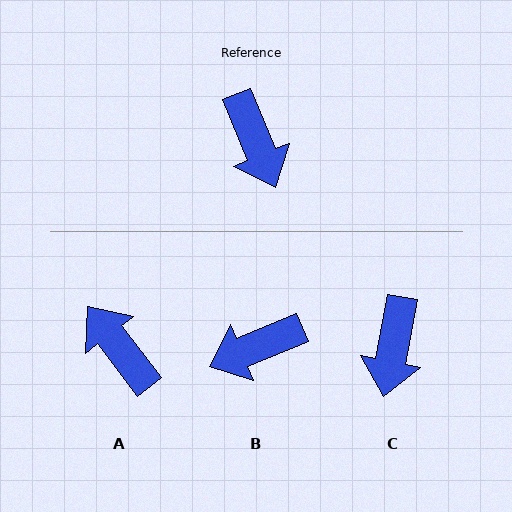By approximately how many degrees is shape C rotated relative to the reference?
Approximately 33 degrees clockwise.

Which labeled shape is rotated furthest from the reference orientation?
A, about 165 degrees away.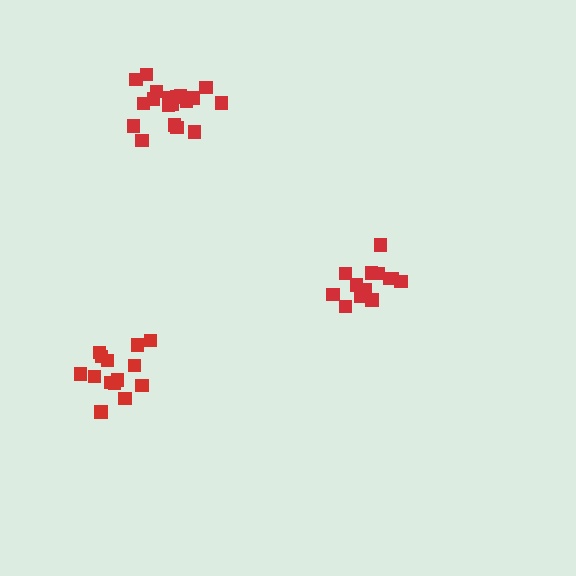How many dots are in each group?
Group 1: 14 dots, Group 2: 14 dots, Group 3: 19 dots (47 total).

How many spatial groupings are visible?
There are 3 spatial groupings.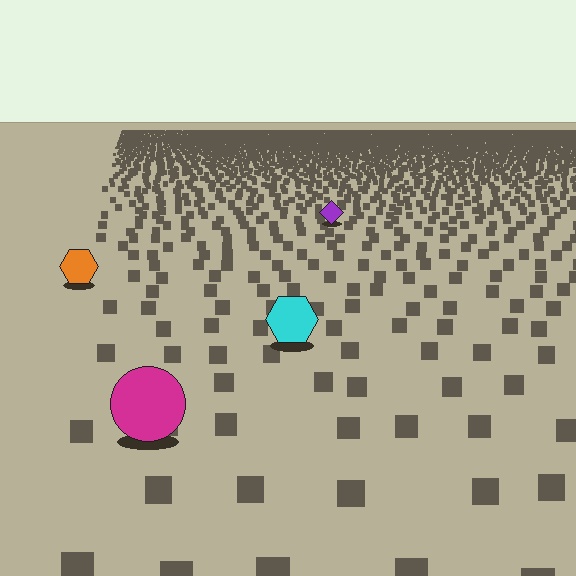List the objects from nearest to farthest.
From nearest to farthest: the magenta circle, the cyan hexagon, the orange hexagon, the purple diamond.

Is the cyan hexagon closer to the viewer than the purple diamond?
Yes. The cyan hexagon is closer — you can tell from the texture gradient: the ground texture is coarser near it.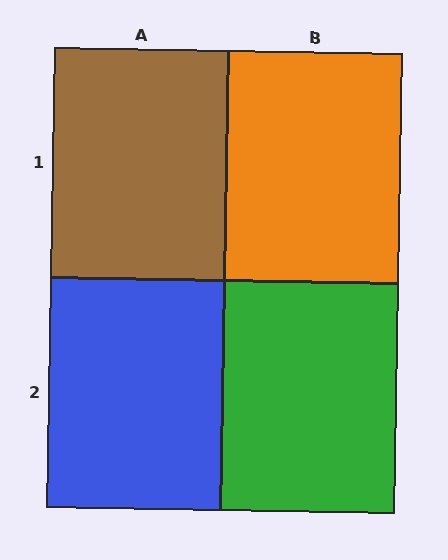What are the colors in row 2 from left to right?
Blue, green.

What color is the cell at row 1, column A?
Brown.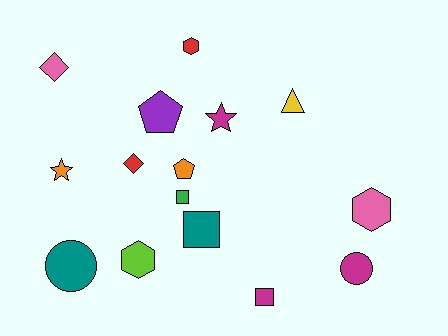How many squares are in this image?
There are 3 squares.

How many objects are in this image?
There are 15 objects.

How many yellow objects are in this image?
There is 1 yellow object.